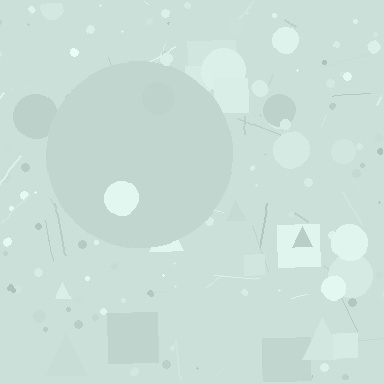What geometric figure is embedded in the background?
A circle is embedded in the background.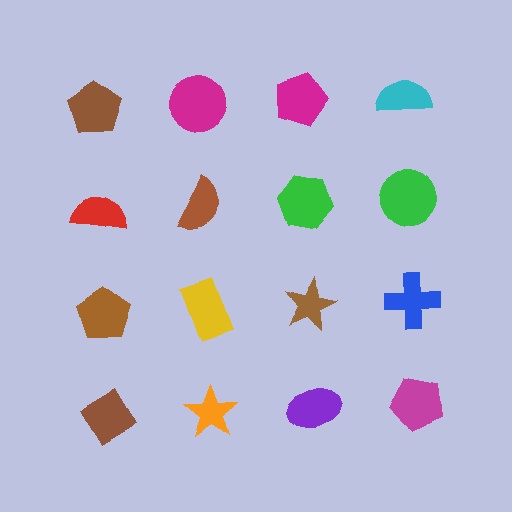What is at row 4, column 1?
A brown diamond.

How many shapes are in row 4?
4 shapes.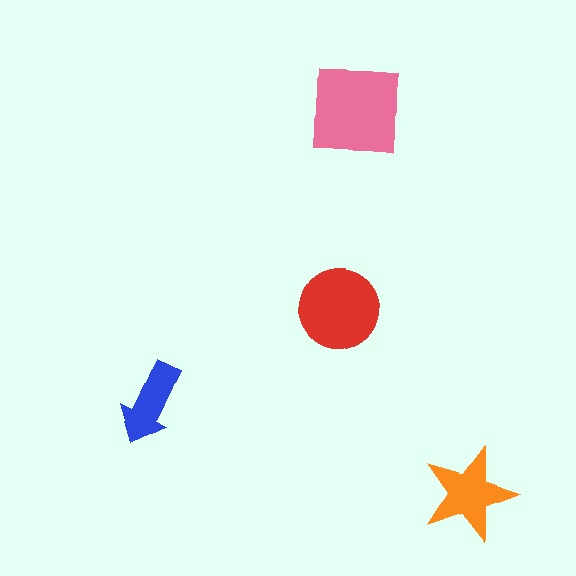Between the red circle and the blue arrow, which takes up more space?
The red circle.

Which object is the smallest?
The blue arrow.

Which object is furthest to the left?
The blue arrow is leftmost.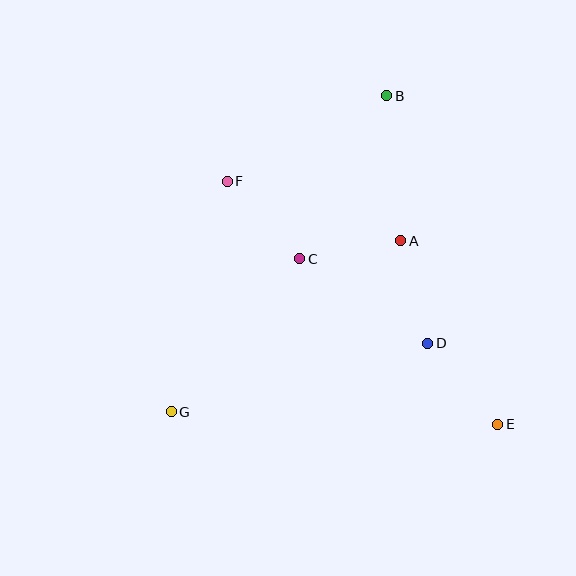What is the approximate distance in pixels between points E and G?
The distance between E and G is approximately 327 pixels.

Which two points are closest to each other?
Points A and C are closest to each other.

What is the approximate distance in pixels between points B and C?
The distance between B and C is approximately 185 pixels.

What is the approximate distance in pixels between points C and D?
The distance between C and D is approximately 153 pixels.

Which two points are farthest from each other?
Points B and G are farthest from each other.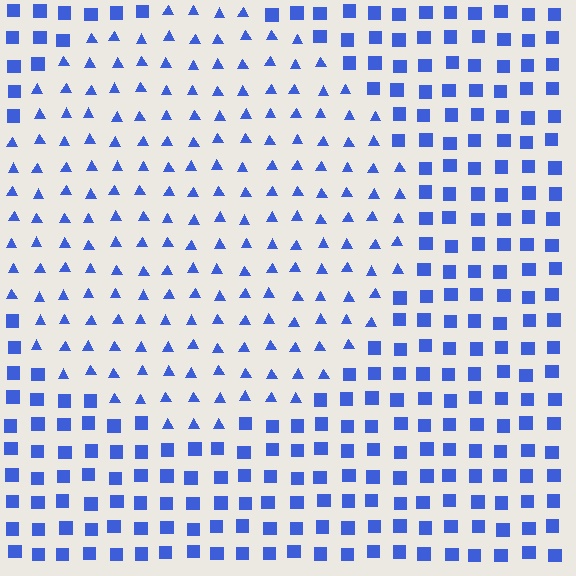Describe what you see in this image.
The image is filled with small blue elements arranged in a uniform grid. A circle-shaped region contains triangles, while the surrounding area contains squares. The boundary is defined purely by the change in element shape.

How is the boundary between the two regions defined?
The boundary is defined by a change in element shape: triangles inside vs. squares outside. All elements share the same color and spacing.